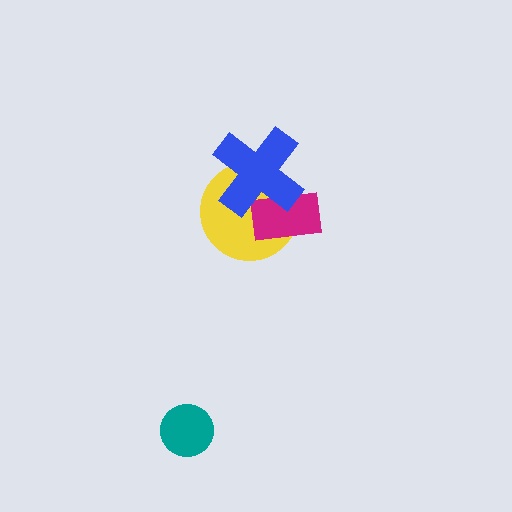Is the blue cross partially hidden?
No, no other shape covers it.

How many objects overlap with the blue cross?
2 objects overlap with the blue cross.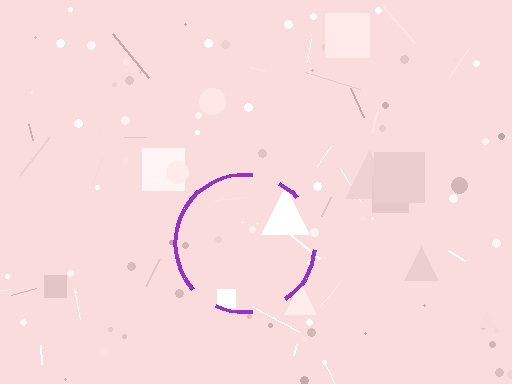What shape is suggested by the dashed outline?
The dashed outline suggests a circle.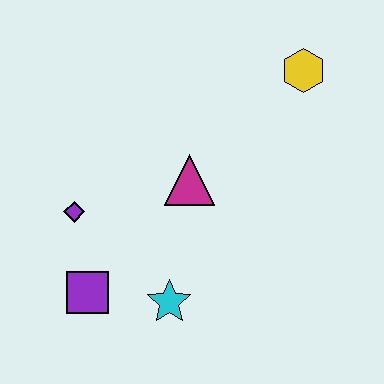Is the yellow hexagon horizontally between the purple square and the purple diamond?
No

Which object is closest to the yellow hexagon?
The magenta triangle is closest to the yellow hexagon.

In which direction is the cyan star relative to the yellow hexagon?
The cyan star is below the yellow hexagon.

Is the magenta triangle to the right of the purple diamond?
Yes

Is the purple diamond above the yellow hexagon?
No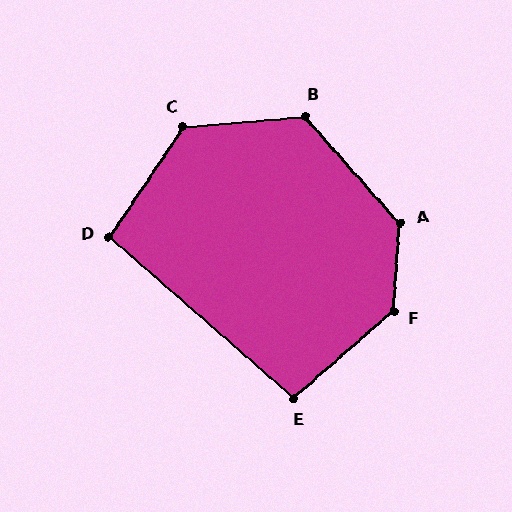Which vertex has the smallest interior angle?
E, at approximately 97 degrees.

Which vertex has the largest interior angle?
F, at approximately 136 degrees.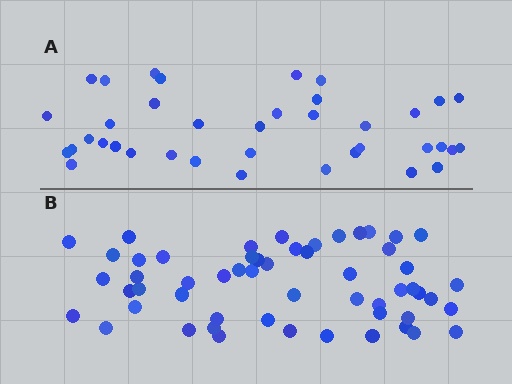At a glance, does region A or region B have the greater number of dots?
Region B (the bottom region) has more dots.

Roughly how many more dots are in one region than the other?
Region B has approximately 15 more dots than region A.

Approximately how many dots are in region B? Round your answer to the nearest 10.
About 60 dots. (The exact count is 55, which rounds to 60.)